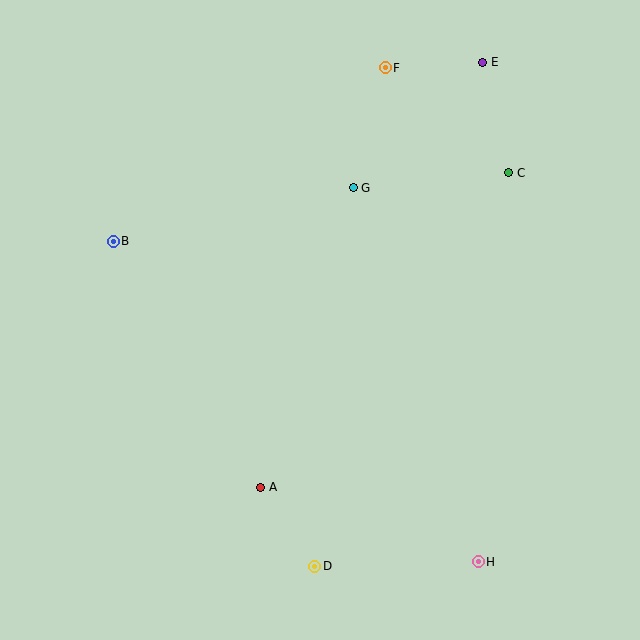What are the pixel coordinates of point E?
Point E is at (483, 62).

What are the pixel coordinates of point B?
Point B is at (113, 241).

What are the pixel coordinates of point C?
Point C is at (509, 173).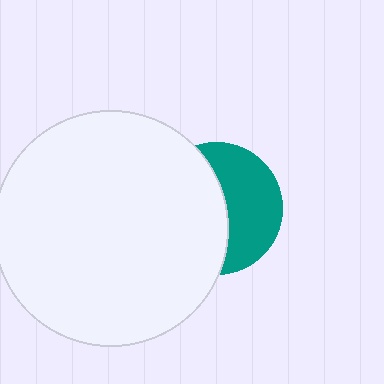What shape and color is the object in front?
The object in front is a white circle.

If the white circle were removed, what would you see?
You would see the complete teal circle.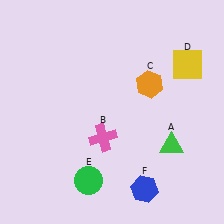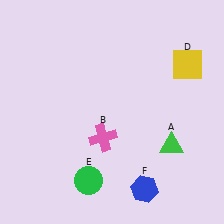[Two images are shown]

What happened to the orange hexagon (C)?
The orange hexagon (C) was removed in Image 2. It was in the top-right area of Image 1.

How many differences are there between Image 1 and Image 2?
There is 1 difference between the two images.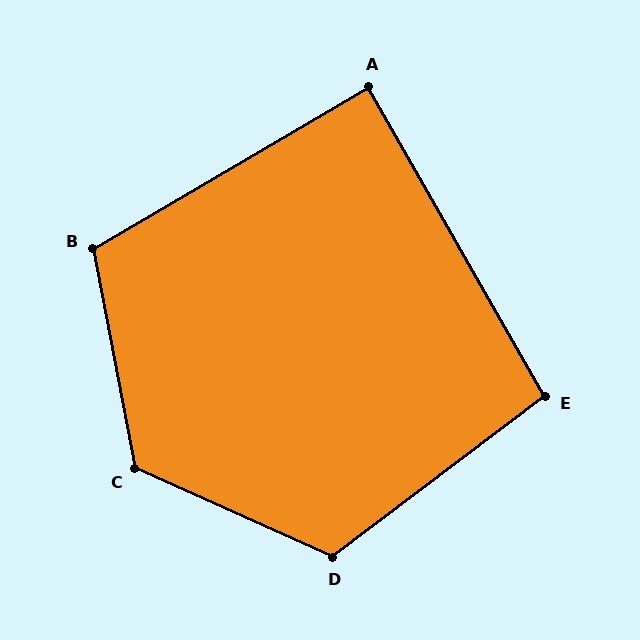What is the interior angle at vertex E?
Approximately 97 degrees (obtuse).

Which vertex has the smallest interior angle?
A, at approximately 89 degrees.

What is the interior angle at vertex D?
Approximately 119 degrees (obtuse).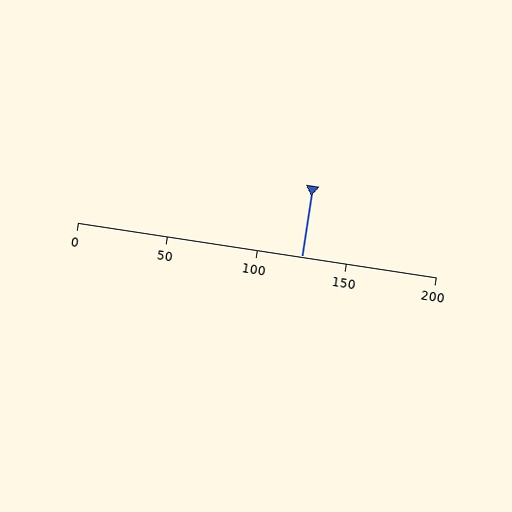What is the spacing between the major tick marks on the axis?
The major ticks are spaced 50 apart.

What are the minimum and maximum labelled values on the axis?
The axis runs from 0 to 200.